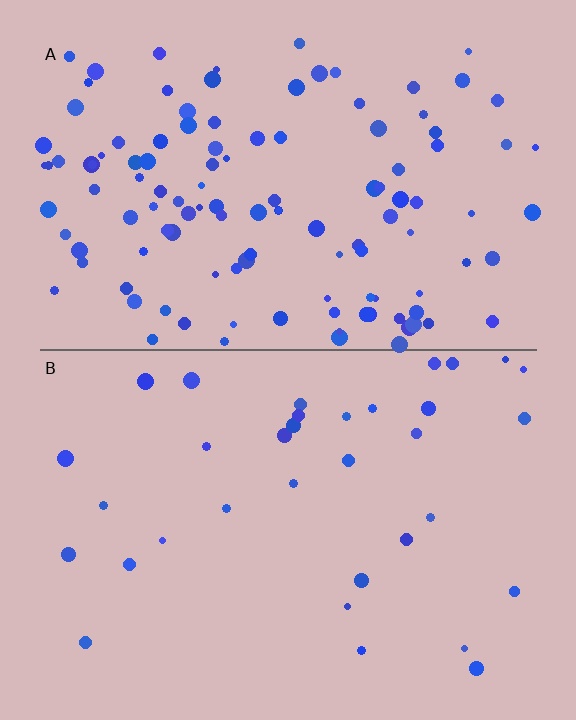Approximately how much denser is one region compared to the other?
Approximately 3.5× — region A over region B.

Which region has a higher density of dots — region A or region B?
A (the top).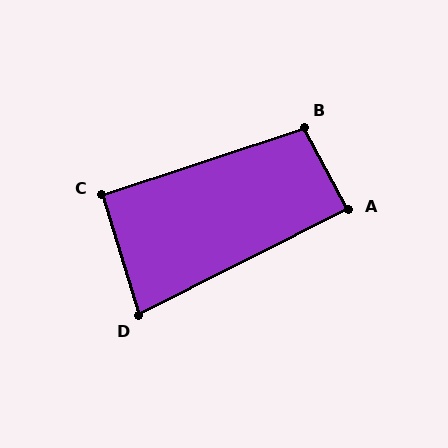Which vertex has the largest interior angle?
B, at approximately 100 degrees.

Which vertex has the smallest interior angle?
D, at approximately 80 degrees.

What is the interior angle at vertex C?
Approximately 92 degrees (approximately right).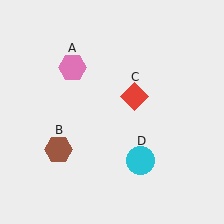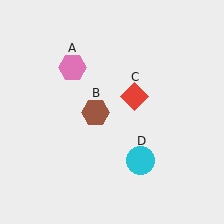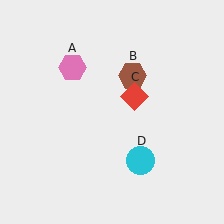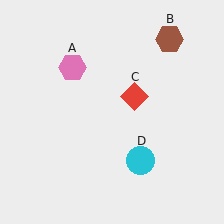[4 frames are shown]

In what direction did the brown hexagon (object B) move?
The brown hexagon (object B) moved up and to the right.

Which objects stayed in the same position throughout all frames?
Pink hexagon (object A) and red diamond (object C) and cyan circle (object D) remained stationary.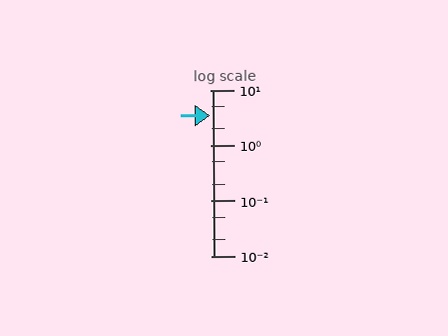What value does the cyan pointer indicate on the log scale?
The pointer indicates approximately 3.5.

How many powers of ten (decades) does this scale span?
The scale spans 3 decades, from 0.01 to 10.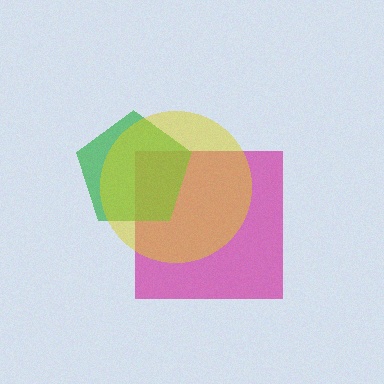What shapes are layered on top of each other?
The layered shapes are: a magenta square, a green pentagon, a yellow circle.